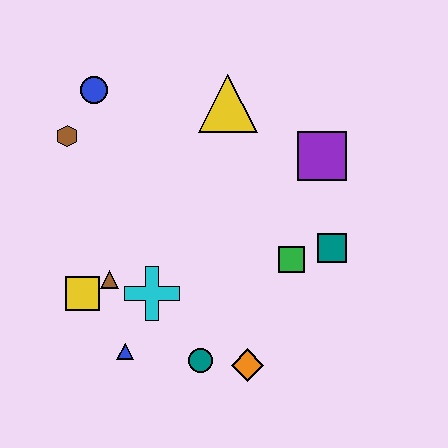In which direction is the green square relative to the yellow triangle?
The green square is below the yellow triangle.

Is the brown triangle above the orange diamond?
Yes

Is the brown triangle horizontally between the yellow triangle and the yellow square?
Yes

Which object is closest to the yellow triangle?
The purple square is closest to the yellow triangle.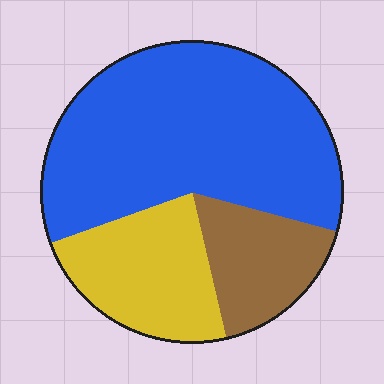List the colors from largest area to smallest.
From largest to smallest: blue, yellow, brown.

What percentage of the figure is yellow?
Yellow covers 23% of the figure.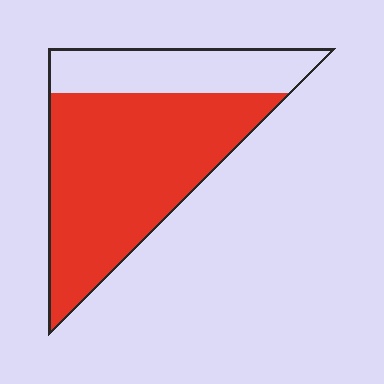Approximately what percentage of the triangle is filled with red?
Approximately 70%.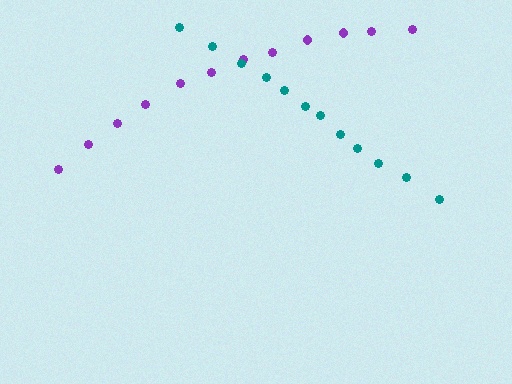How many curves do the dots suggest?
There are 2 distinct paths.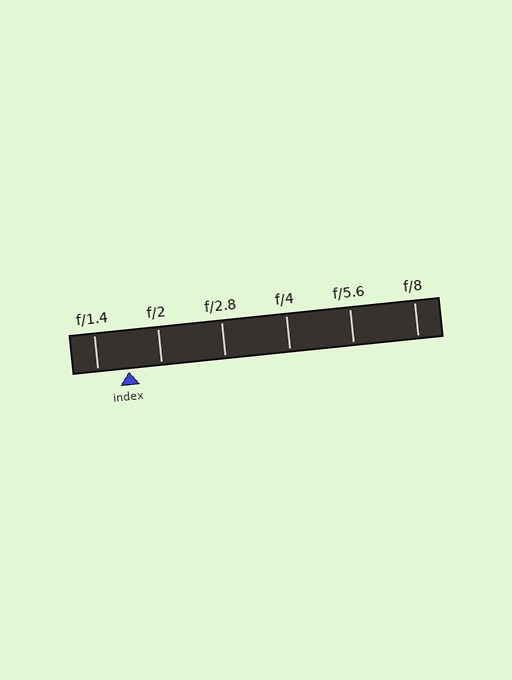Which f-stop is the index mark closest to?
The index mark is closest to f/1.4.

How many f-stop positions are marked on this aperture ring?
There are 6 f-stop positions marked.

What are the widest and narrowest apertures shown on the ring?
The widest aperture shown is f/1.4 and the narrowest is f/8.